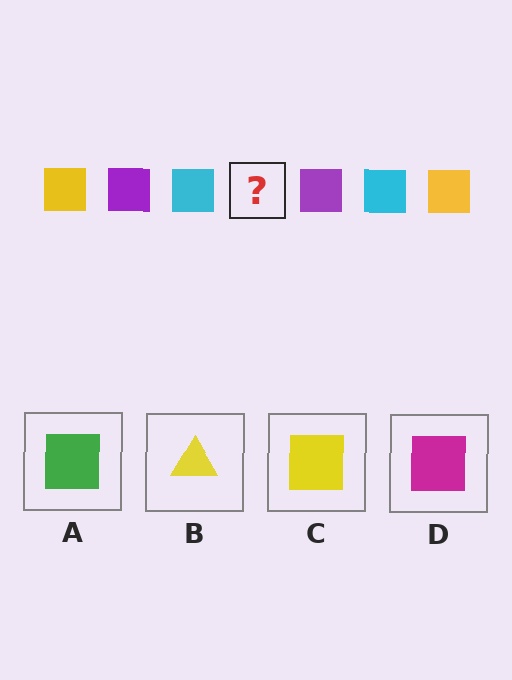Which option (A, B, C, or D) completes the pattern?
C.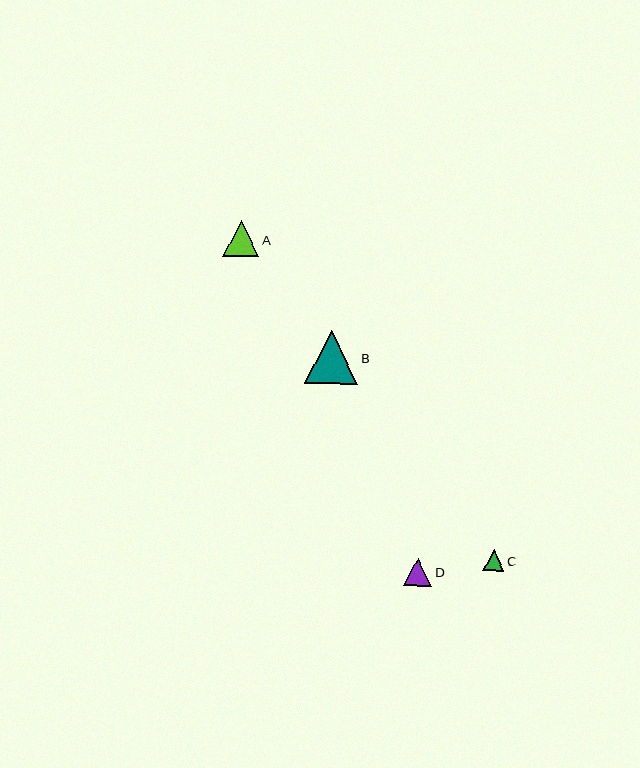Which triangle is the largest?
Triangle B is the largest with a size of approximately 53 pixels.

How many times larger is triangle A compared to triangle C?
Triangle A is approximately 1.8 times the size of triangle C.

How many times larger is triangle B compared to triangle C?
Triangle B is approximately 2.6 times the size of triangle C.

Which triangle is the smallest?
Triangle C is the smallest with a size of approximately 21 pixels.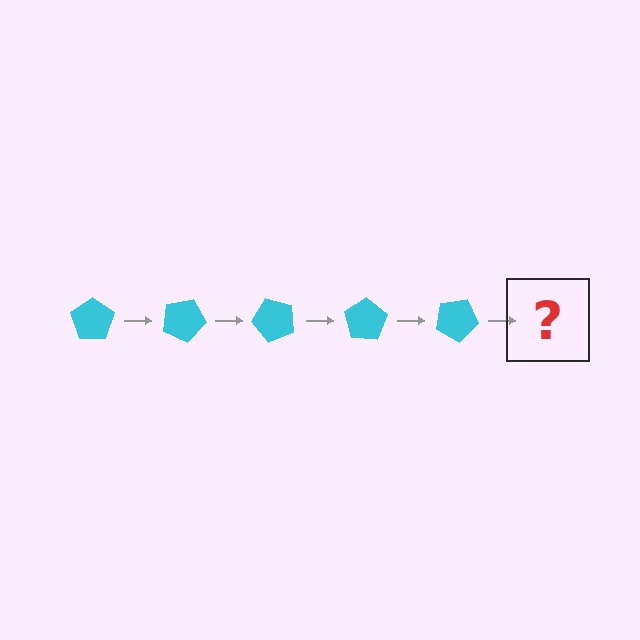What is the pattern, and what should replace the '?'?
The pattern is that the pentagon rotates 25 degrees each step. The '?' should be a cyan pentagon rotated 125 degrees.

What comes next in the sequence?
The next element should be a cyan pentagon rotated 125 degrees.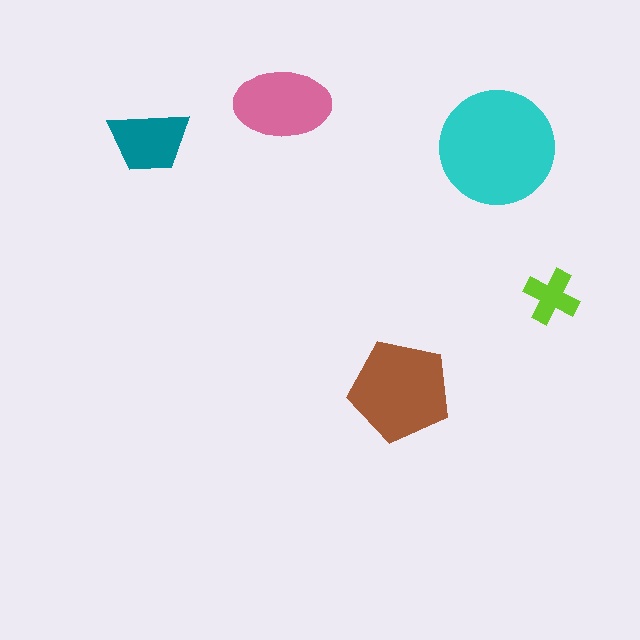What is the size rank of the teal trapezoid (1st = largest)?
4th.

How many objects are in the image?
There are 5 objects in the image.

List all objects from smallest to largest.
The lime cross, the teal trapezoid, the pink ellipse, the brown pentagon, the cyan circle.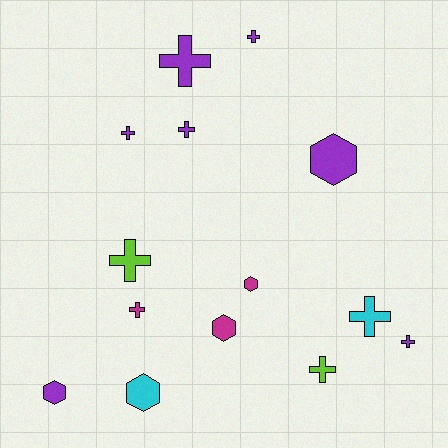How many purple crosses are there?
There are 5 purple crosses.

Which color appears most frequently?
Purple, with 7 objects.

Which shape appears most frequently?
Cross, with 9 objects.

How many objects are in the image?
There are 14 objects.